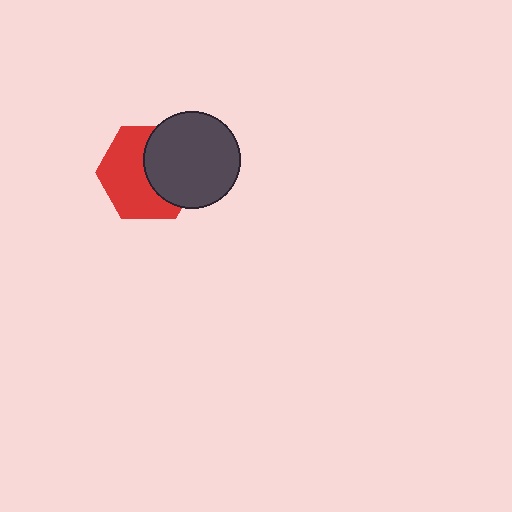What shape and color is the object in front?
The object in front is a dark gray circle.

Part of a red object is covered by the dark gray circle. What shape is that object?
It is a hexagon.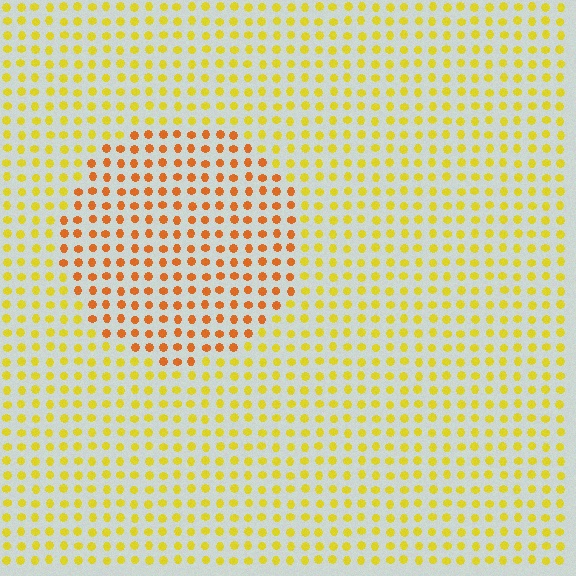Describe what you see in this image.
The image is filled with small yellow elements in a uniform arrangement. A circle-shaped region is visible where the elements are tinted to a slightly different hue, forming a subtle color boundary.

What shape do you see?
I see a circle.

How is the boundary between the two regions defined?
The boundary is defined purely by a slight shift in hue (about 34 degrees). Spacing, size, and orientation are identical on both sides.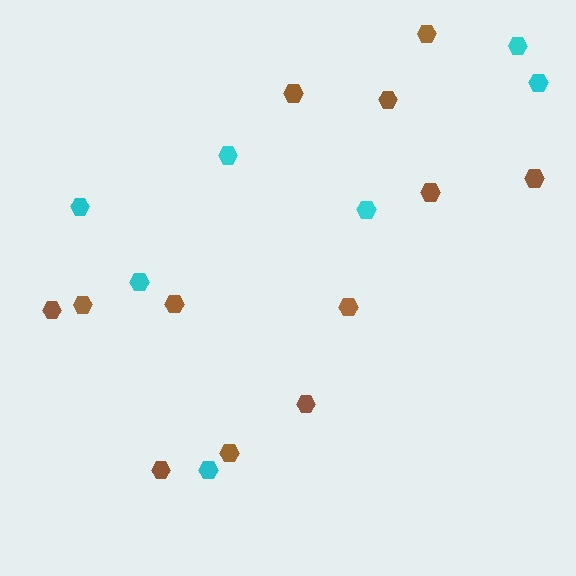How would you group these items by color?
There are 2 groups: one group of brown hexagons (12) and one group of cyan hexagons (7).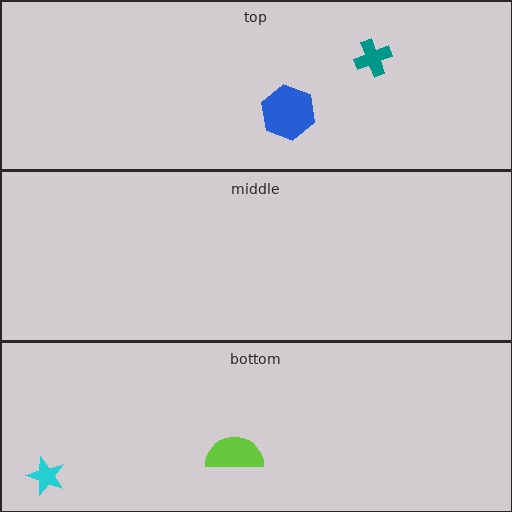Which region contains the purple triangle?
The top region.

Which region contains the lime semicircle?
The bottom region.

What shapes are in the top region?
The teal cross, the purple triangle, the blue hexagon.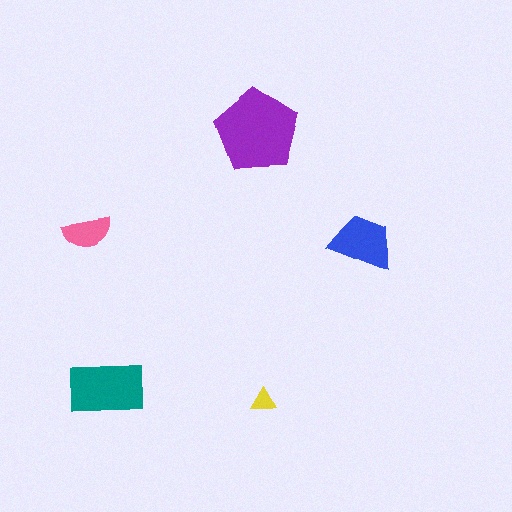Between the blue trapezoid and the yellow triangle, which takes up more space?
The blue trapezoid.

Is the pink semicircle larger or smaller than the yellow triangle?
Larger.